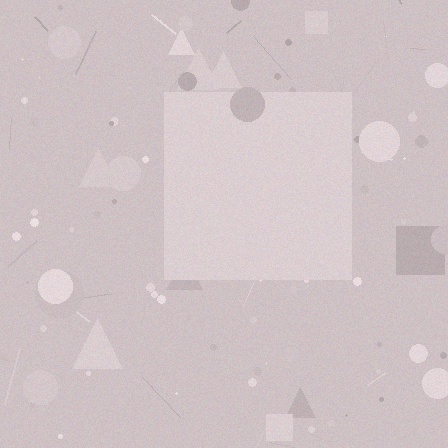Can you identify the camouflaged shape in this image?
The camouflaged shape is a square.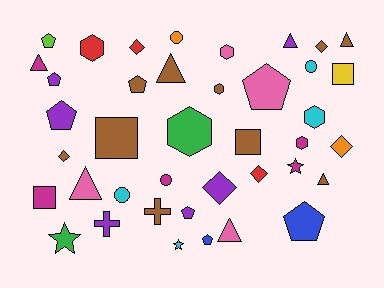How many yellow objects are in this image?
There is 1 yellow object.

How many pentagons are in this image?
There are 8 pentagons.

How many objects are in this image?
There are 40 objects.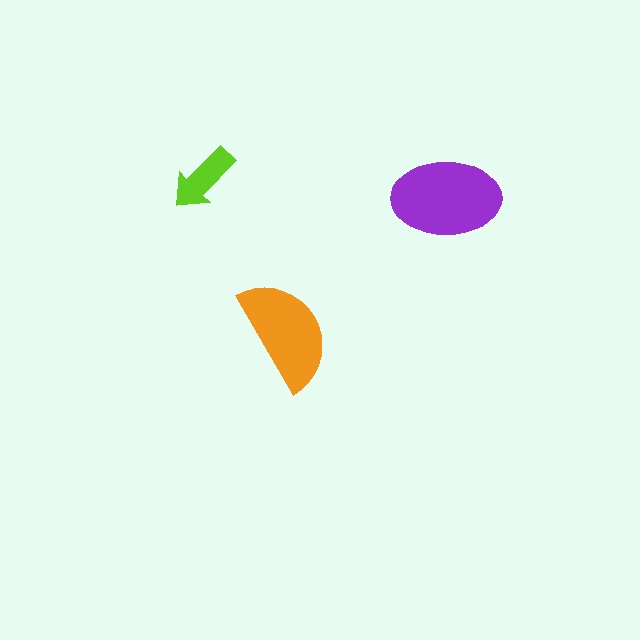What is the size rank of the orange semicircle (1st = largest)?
2nd.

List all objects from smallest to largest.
The lime arrow, the orange semicircle, the purple ellipse.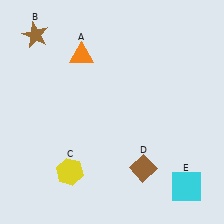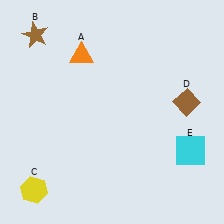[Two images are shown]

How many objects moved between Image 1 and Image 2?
3 objects moved between the two images.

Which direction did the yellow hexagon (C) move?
The yellow hexagon (C) moved left.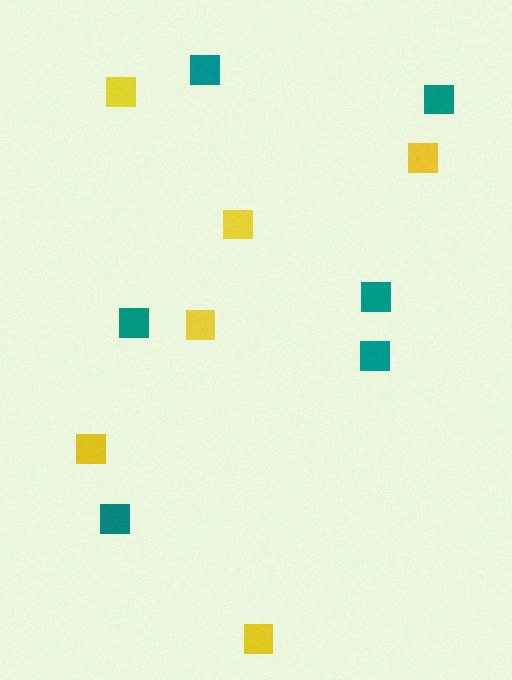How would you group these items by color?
There are 2 groups: one group of teal squares (6) and one group of yellow squares (6).